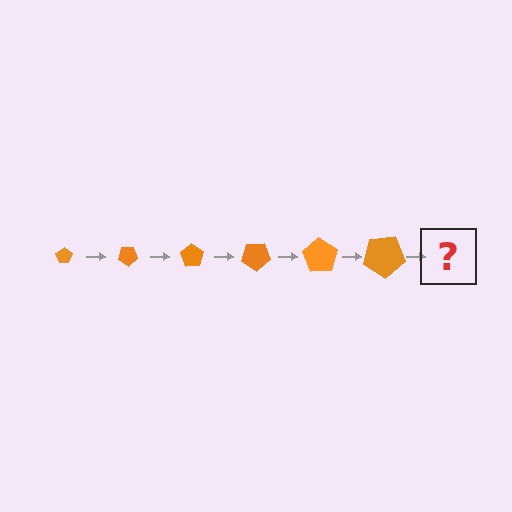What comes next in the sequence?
The next element should be a pentagon, larger than the previous one and rotated 210 degrees from the start.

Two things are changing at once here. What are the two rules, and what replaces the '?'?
The two rules are that the pentagon grows larger each step and it rotates 35 degrees each step. The '?' should be a pentagon, larger than the previous one and rotated 210 degrees from the start.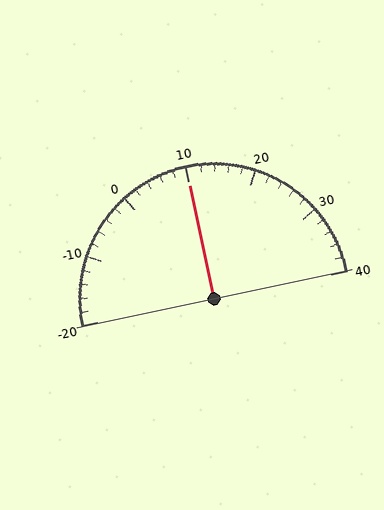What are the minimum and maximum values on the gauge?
The gauge ranges from -20 to 40.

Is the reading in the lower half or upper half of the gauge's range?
The reading is in the upper half of the range (-20 to 40).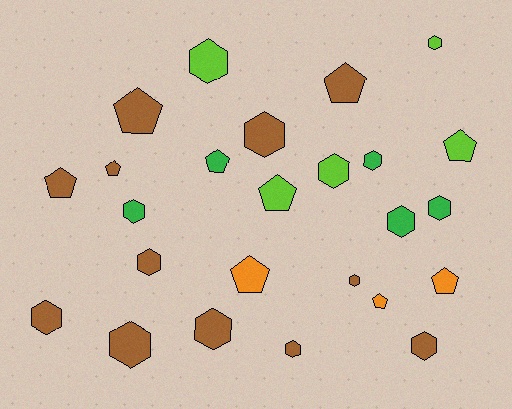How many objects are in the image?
There are 25 objects.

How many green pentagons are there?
There is 1 green pentagon.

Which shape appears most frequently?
Hexagon, with 15 objects.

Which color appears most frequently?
Brown, with 12 objects.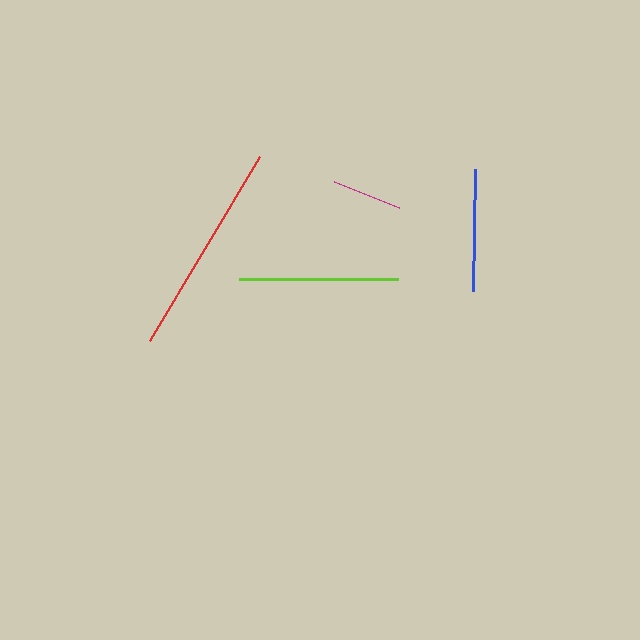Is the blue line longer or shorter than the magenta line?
The blue line is longer than the magenta line.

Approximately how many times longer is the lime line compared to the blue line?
The lime line is approximately 1.3 times the length of the blue line.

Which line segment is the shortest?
The magenta line is the shortest at approximately 70 pixels.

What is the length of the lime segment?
The lime segment is approximately 159 pixels long.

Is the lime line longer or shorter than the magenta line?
The lime line is longer than the magenta line.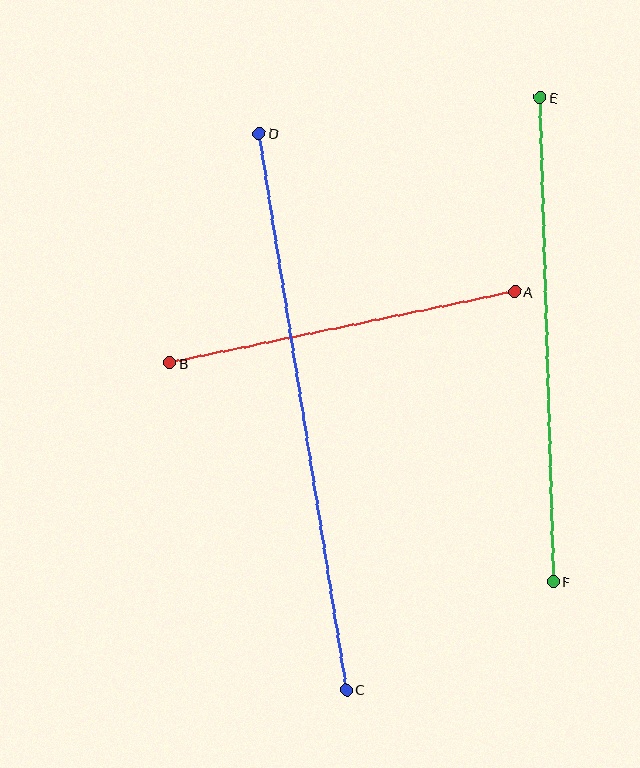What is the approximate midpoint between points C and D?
The midpoint is at approximately (303, 412) pixels.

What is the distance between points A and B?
The distance is approximately 352 pixels.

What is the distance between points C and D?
The distance is approximately 564 pixels.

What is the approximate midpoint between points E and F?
The midpoint is at approximately (547, 340) pixels.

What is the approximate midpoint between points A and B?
The midpoint is at approximately (342, 327) pixels.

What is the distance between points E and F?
The distance is approximately 484 pixels.